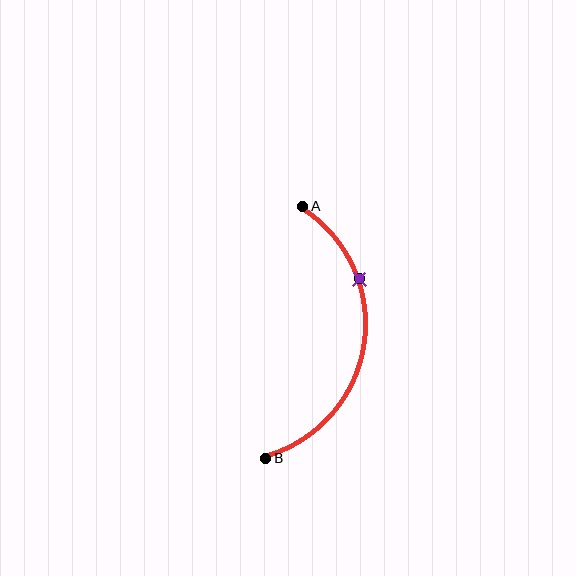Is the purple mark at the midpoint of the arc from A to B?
No. The purple mark lies on the arc but is closer to endpoint A. The arc midpoint would be at the point on the curve equidistant along the arc from both A and B.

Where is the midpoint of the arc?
The arc midpoint is the point on the curve farthest from the straight line joining A and B. It sits to the right of that line.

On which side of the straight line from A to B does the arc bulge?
The arc bulges to the right of the straight line connecting A and B.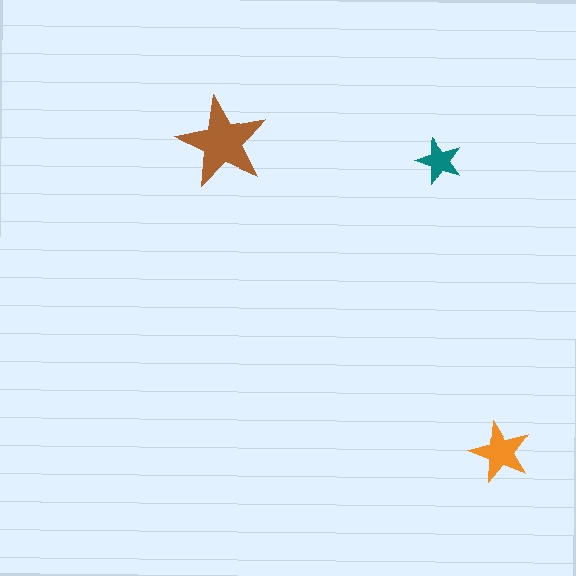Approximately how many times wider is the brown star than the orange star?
About 1.5 times wider.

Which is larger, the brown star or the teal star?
The brown one.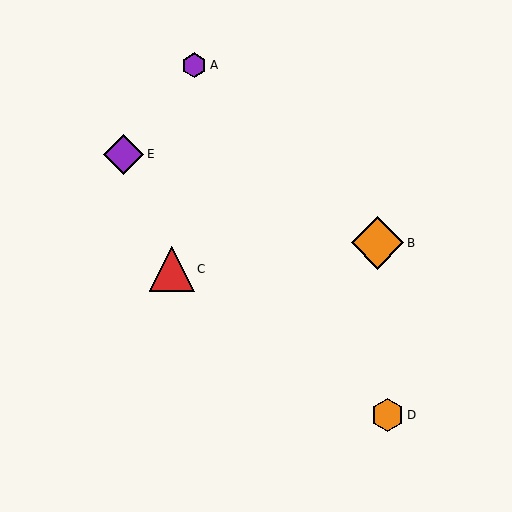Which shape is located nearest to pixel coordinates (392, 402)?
The orange hexagon (labeled D) at (387, 415) is nearest to that location.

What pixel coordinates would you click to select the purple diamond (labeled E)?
Click at (124, 154) to select the purple diamond E.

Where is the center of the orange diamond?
The center of the orange diamond is at (377, 243).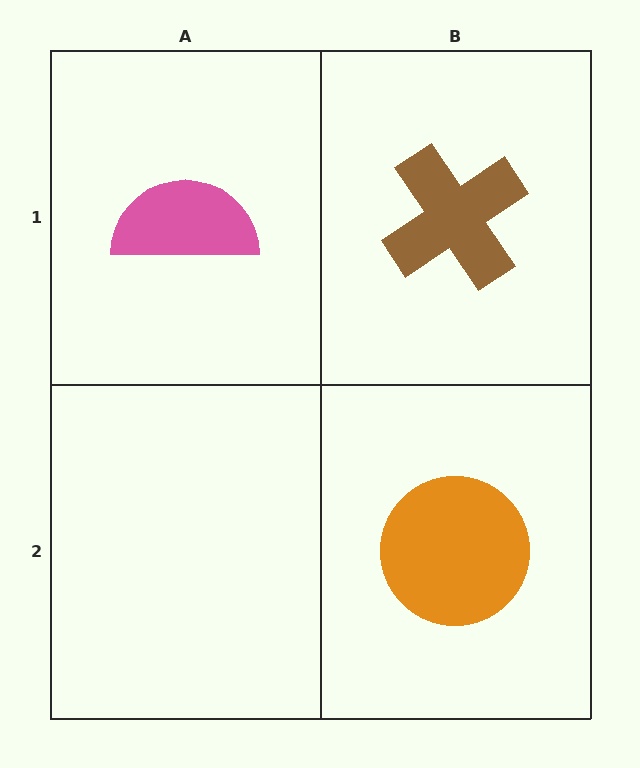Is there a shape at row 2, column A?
No, that cell is empty.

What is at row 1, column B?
A brown cross.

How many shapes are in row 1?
2 shapes.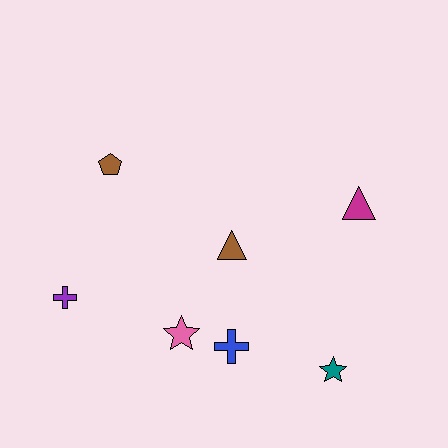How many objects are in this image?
There are 7 objects.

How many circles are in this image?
There are no circles.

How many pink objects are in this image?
There is 1 pink object.